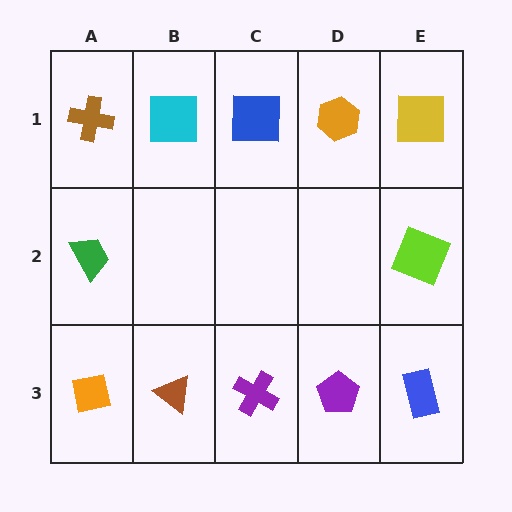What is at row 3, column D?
A purple pentagon.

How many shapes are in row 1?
5 shapes.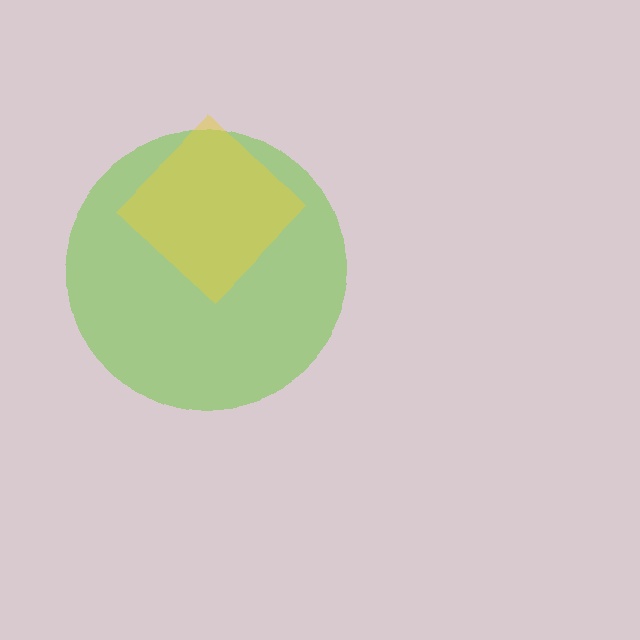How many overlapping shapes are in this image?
There are 2 overlapping shapes in the image.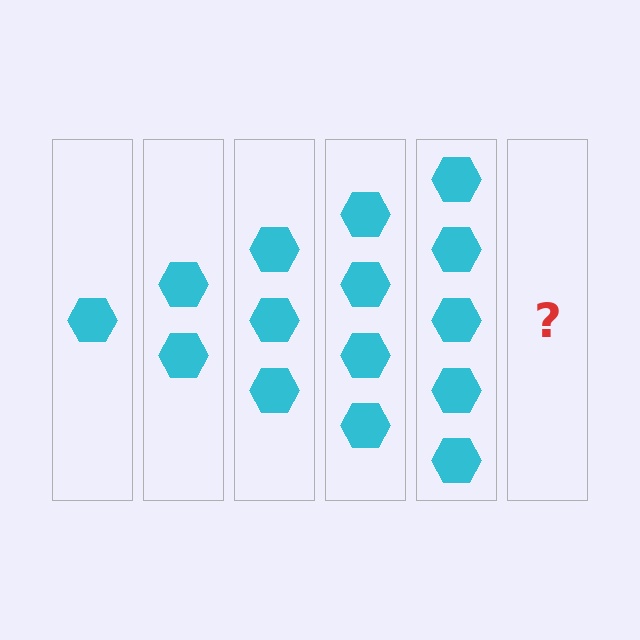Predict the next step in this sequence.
The next step is 6 hexagons.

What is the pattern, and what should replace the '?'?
The pattern is that each step adds one more hexagon. The '?' should be 6 hexagons.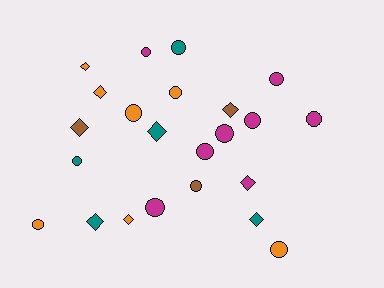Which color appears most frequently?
Magenta, with 8 objects.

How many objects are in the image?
There are 23 objects.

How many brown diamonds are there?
There are 2 brown diamonds.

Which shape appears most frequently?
Circle, with 14 objects.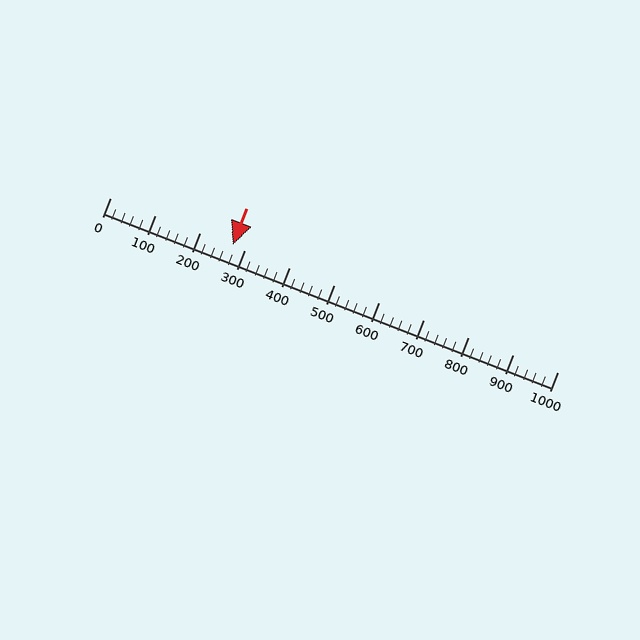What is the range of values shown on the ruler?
The ruler shows values from 0 to 1000.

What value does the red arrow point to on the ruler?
The red arrow points to approximately 274.